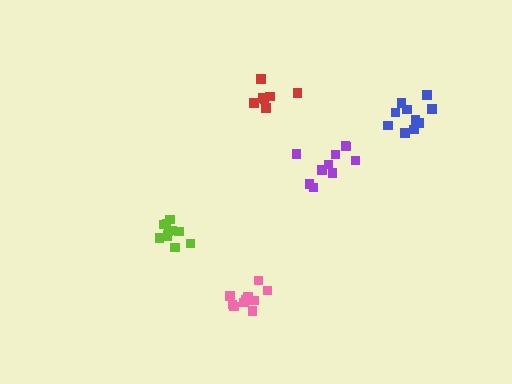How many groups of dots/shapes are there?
There are 5 groups.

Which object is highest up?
The red cluster is topmost.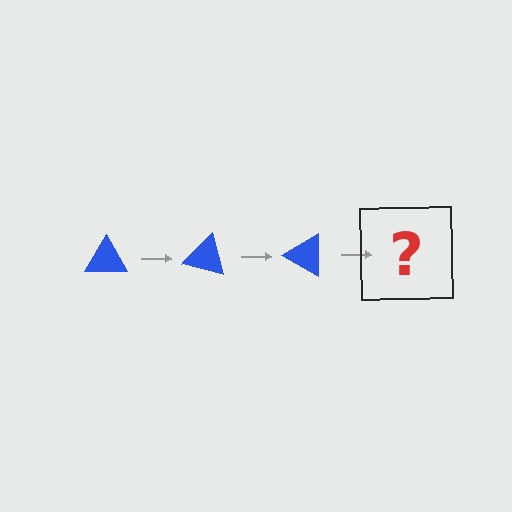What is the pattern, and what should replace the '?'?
The pattern is that the triangle rotates 15 degrees each step. The '?' should be a blue triangle rotated 45 degrees.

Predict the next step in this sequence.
The next step is a blue triangle rotated 45 degrees.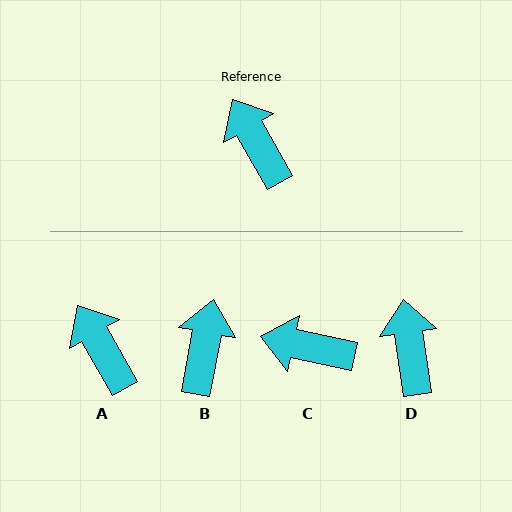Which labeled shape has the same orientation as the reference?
A.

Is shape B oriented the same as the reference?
No, it is off by about 40 degrees.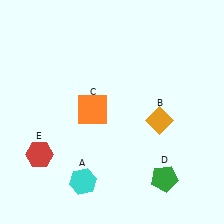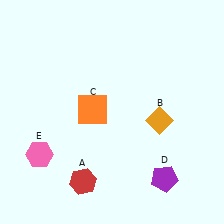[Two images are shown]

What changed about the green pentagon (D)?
In Image 1, D is green. In Image 2, it changed to purple.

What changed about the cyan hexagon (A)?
In Image 1, A is cyan. In Image 2, it changed to red.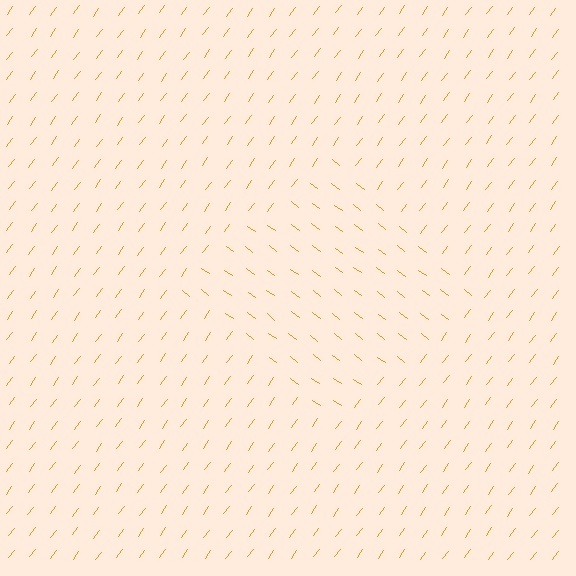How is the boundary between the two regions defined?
The boundary is defined purely by a change in line orientation (approximately 89 degrees difference). All lines are the same color and thickness.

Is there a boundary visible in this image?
Yes, there is a texture boundary formed by a change in line orientation.